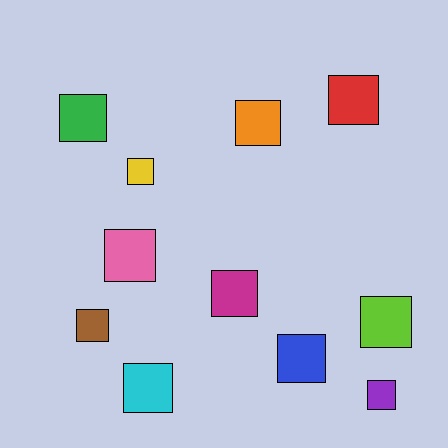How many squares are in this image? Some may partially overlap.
There are 11 squares.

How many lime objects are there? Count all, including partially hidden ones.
There is 1 lime object.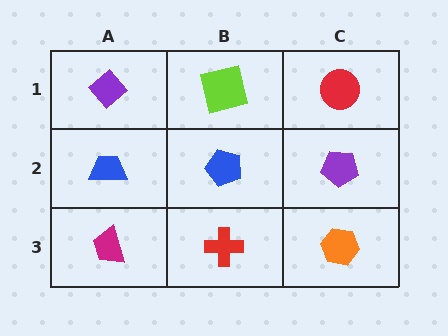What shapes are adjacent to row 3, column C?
A purple pentagon (row 2, column C), a red cross (row 3, column B).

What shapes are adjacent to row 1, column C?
A purple pentagon (row 2, column C), a lime square (row 1, column B).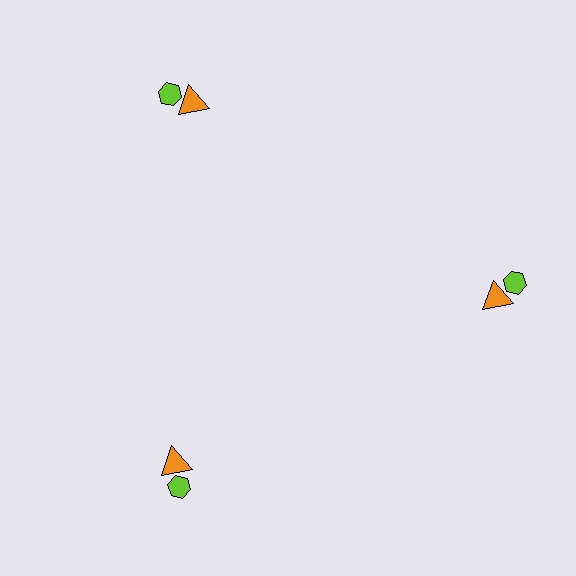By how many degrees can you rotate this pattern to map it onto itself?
The pattern maps onto itself every 120 degrees of rotation.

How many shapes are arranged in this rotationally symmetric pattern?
There are 6 shapes, arranged in 3 groups of 2.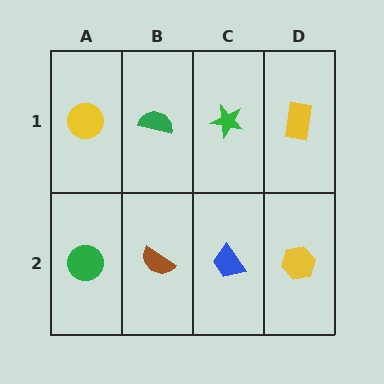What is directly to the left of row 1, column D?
A green star.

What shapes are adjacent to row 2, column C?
A green star (row 1, column C), a brown semicircle (row 2, column B), a yellow hexagon (row 2, column D).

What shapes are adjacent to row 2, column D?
A yellow rectangle (row 1, column D), a blue trapezoid (row 2, column C).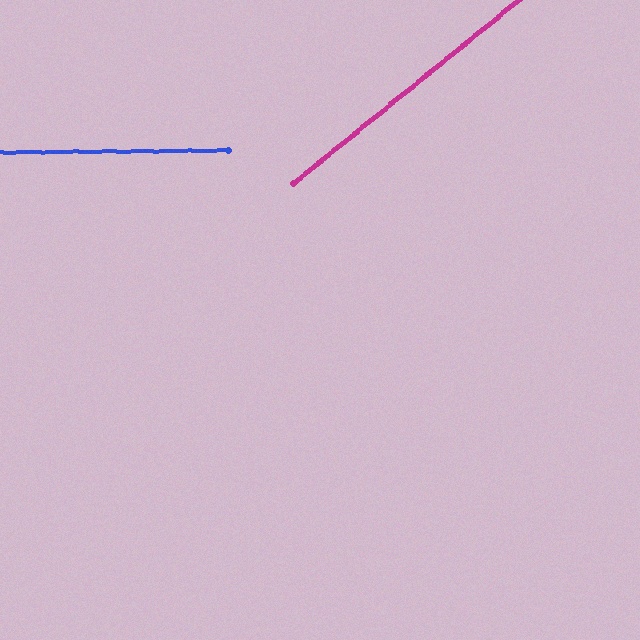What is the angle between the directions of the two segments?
Approximately 39 degrees.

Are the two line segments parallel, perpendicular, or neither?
Neither parallel nor perpendicular — they differ by about 39°.